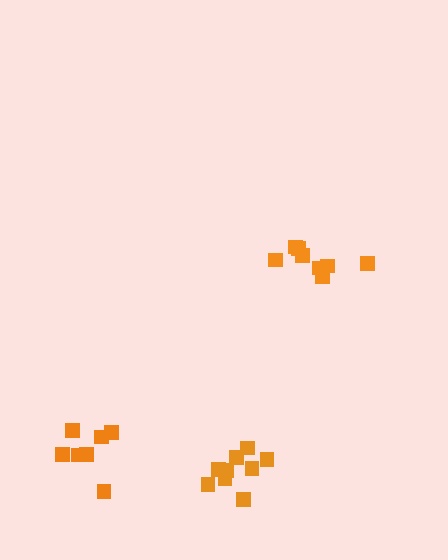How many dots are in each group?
Group 1: 9 dots, Group 2: 7 dots, Group 3: 8 dots (24 total).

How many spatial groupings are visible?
There are 3 spatial groupings.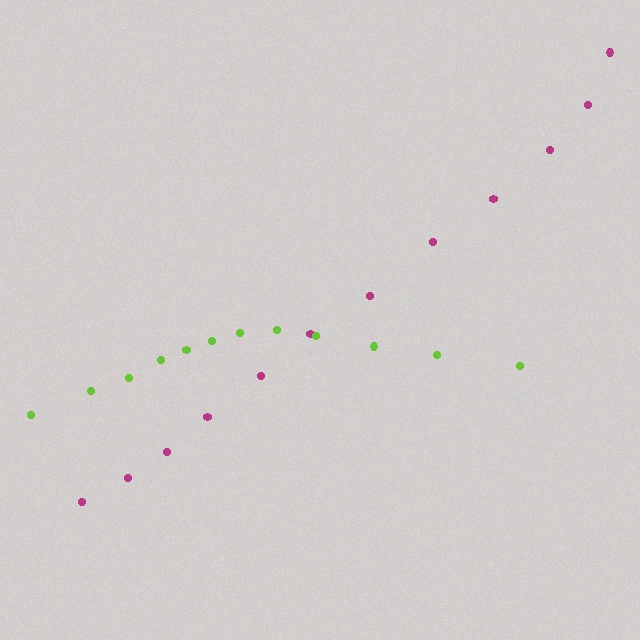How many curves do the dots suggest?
There are 2 distinct paths.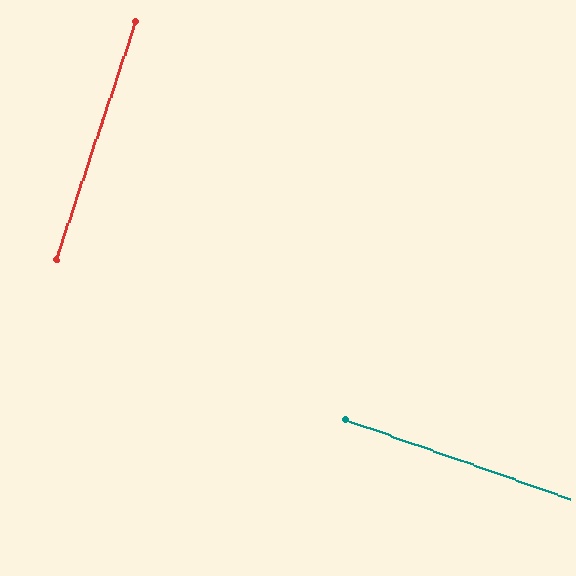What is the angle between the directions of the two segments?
Approximately 89 degrees.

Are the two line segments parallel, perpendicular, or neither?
Perpendicular — they meet at approximately 89°.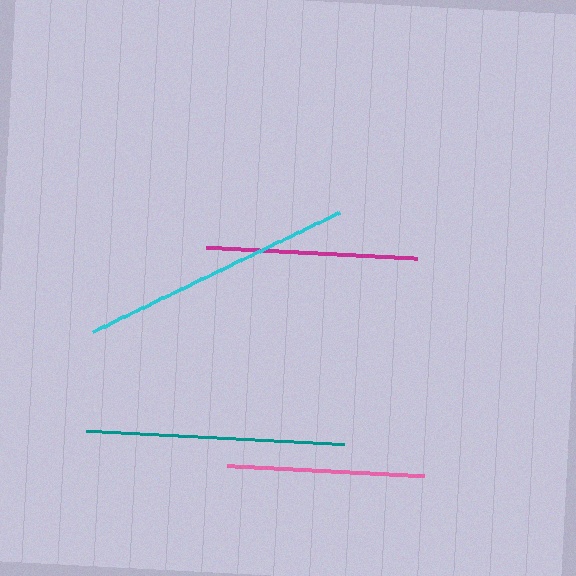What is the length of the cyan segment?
The cyan segment is approximately 274 pixels long.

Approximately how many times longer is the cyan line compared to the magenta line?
The cyan line is approximately 1.3 times the length of the magenta line.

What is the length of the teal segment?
The teal segment is approximately 258 pixels long.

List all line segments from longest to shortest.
From longest to shortest: cyan, teal, magenta, pink.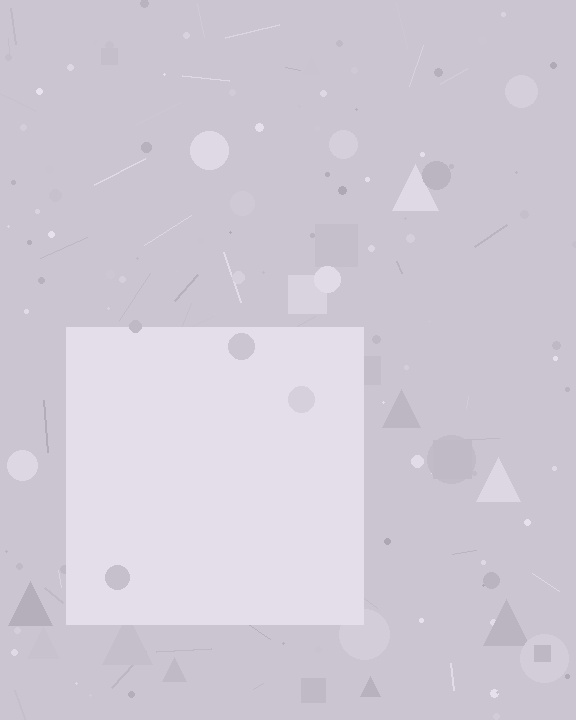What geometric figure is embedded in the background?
A square is embedded in the background.